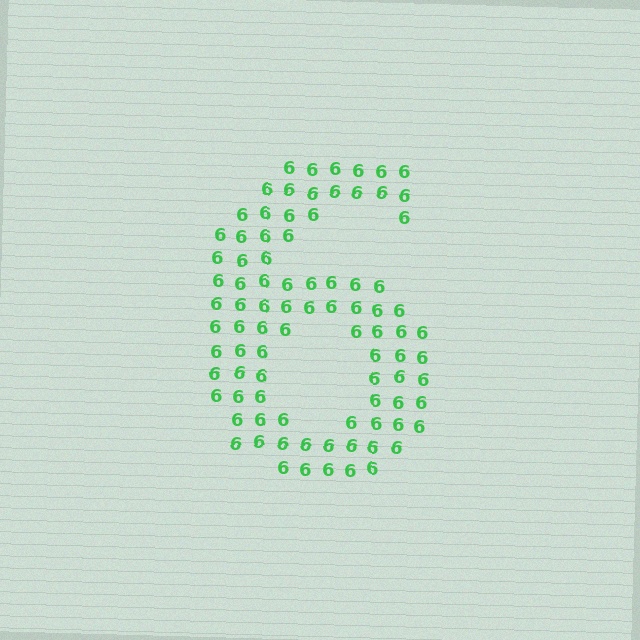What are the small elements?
The small elements are digit 6's.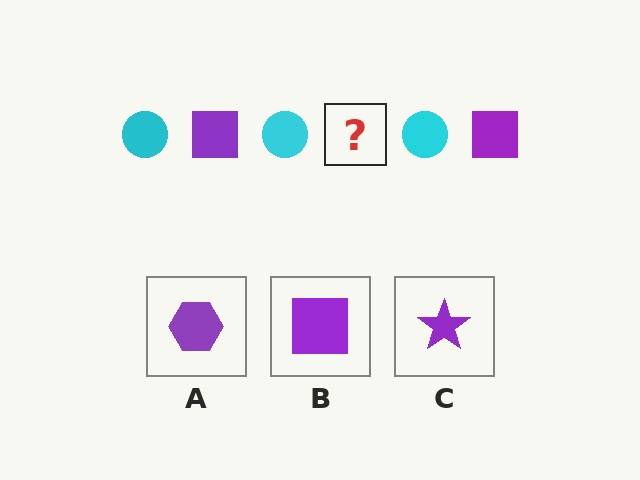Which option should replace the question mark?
Option B.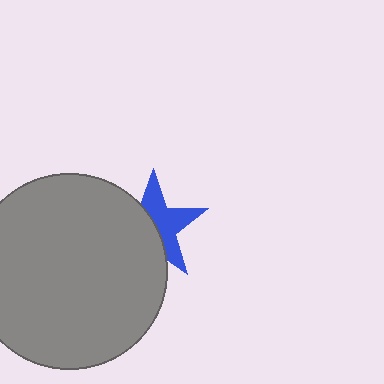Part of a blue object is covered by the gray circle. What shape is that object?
It is a star.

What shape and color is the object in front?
The object in front is a gray circle.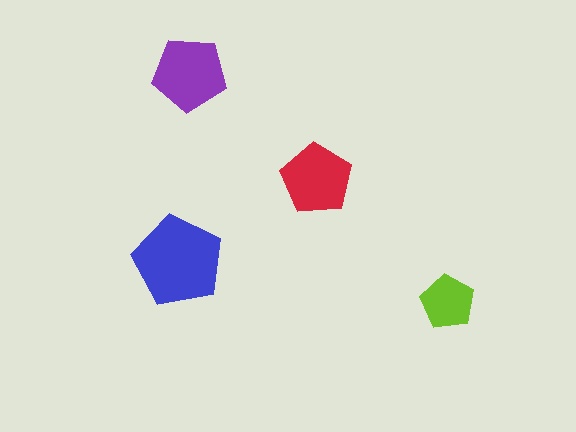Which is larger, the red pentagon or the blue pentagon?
The blue one.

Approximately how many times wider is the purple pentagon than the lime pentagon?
About 1.5 times wider.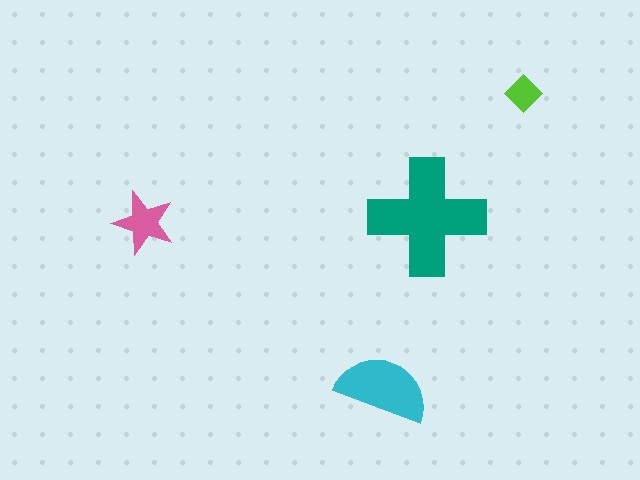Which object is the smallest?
The lime diamond.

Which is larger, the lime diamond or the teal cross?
The teal cross.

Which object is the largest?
The teal cross.